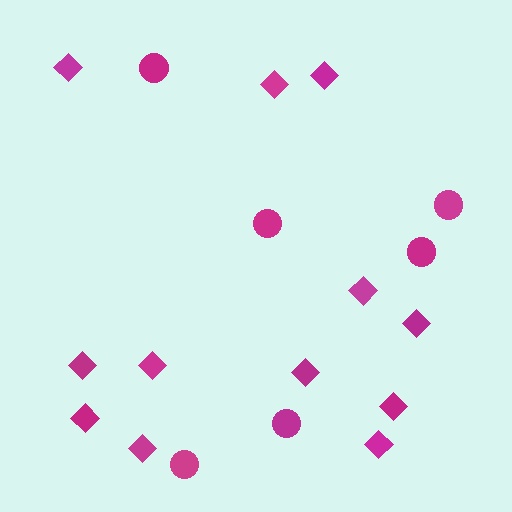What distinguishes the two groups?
There are 2 groups: one group of circles (6) and one group of diamonds (12).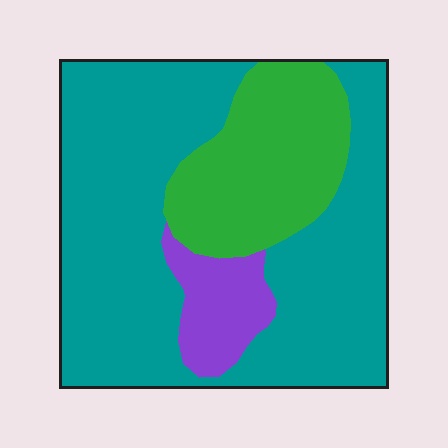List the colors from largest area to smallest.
From largest to smallest: teal, green, purple.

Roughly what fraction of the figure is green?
Green takes up about one quarter (1/4) of the figure.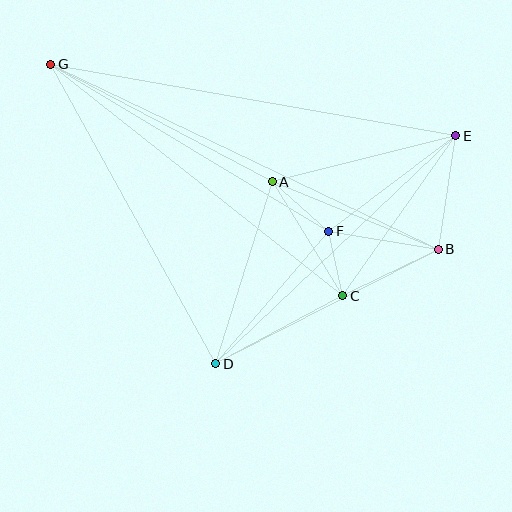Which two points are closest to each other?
Points C and F are closest to each other.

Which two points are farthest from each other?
Points B and G are farthest from each other.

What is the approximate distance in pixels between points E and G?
The distance between E and G is approximately 411 pixels.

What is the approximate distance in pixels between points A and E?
The distance between A and E is approximately 189 pixels.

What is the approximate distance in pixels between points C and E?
The distance between C and E is approximately 196 pixels.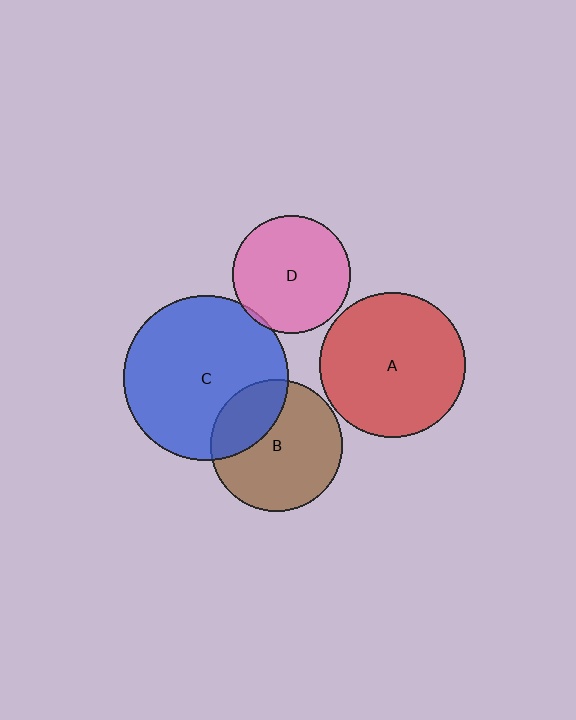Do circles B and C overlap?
Yes.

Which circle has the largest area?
Circle C (blue).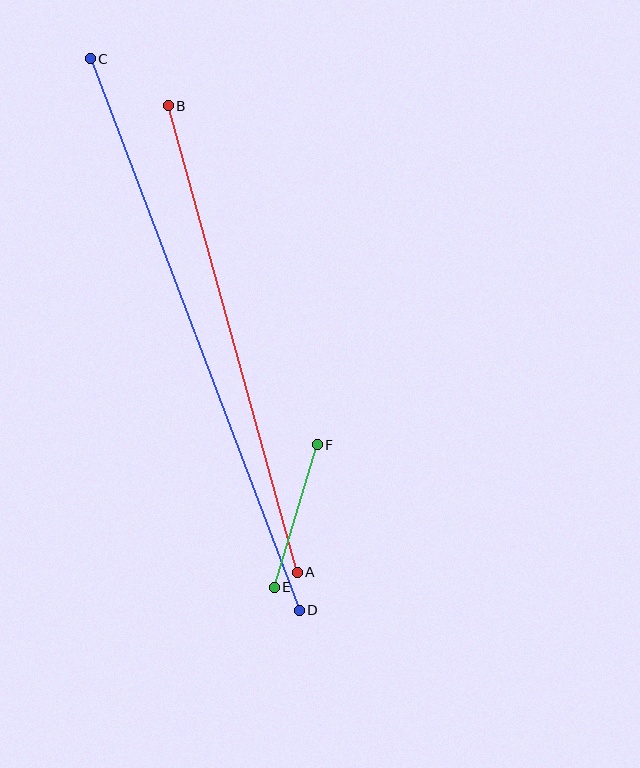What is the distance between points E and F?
The distance is approximately 149 pixels.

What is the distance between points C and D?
The distance is approximately 589 pixels.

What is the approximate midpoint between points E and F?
The midpoint is at approximately (296, 516) pixels.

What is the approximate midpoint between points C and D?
The midpoint is at approximately (195, 335) pixels.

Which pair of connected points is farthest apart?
Points C and D are farthest apart.